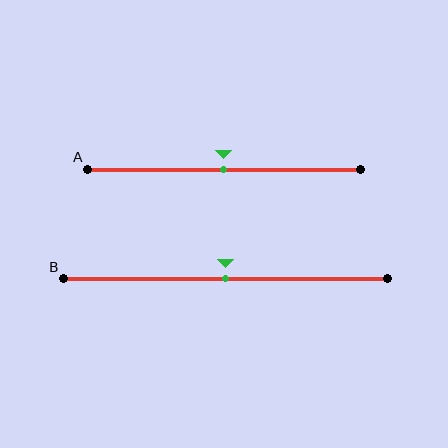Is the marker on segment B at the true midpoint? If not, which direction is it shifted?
Yes, the marker on segment B is at the true midpoint.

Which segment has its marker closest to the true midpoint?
Segment A has its marker closest to the true midpoint.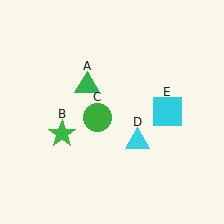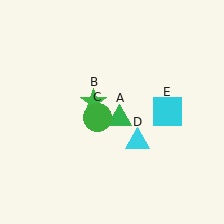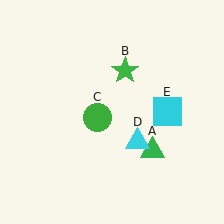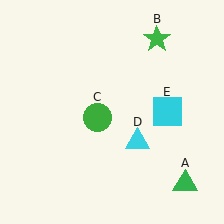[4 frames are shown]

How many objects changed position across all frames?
2 objects changed position: green triangle (object A), green star (object B).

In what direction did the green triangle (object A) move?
The green triangle (object A) moved down and to the right.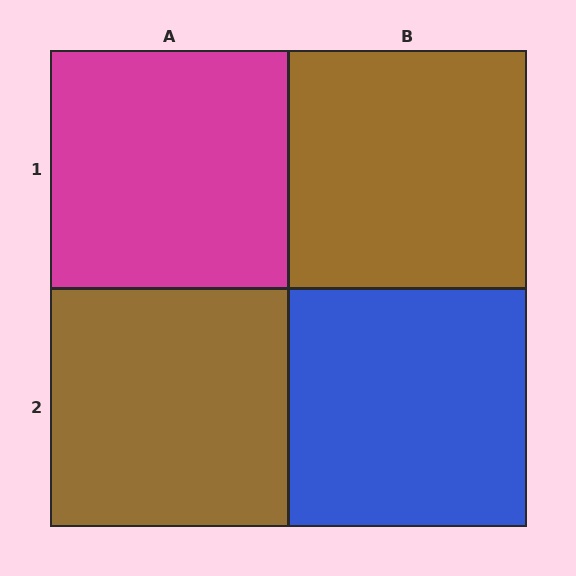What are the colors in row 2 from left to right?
Brown, blue.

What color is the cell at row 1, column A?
Magenta.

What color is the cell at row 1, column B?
Brown.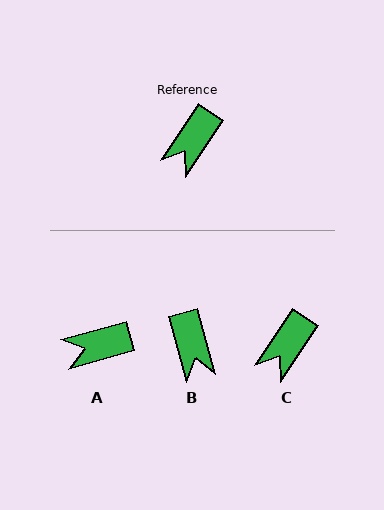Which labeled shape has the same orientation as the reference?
C.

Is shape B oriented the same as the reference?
No, it is off by about 49 degrees.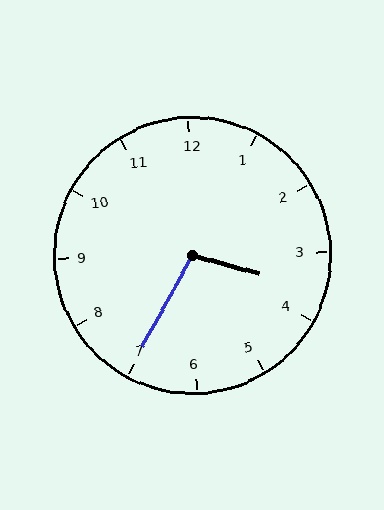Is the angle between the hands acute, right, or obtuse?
It is obtuse.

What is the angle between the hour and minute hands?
Approximately 102 degrees.